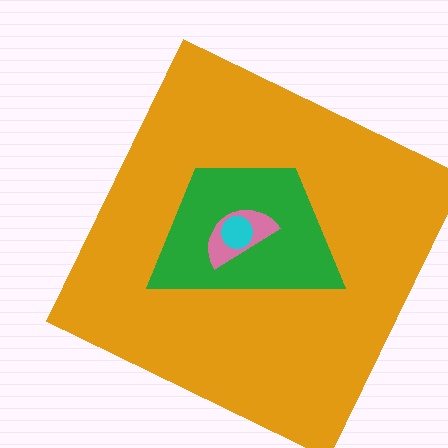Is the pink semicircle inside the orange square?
Yes.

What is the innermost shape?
The cyan circle.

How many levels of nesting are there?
4.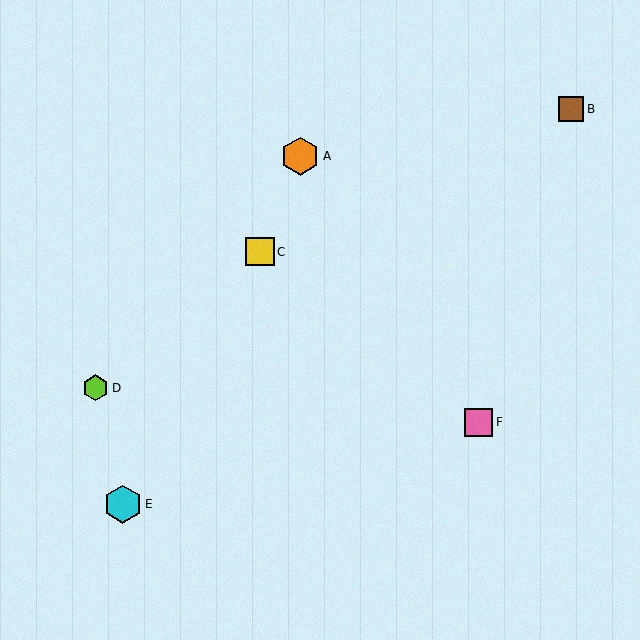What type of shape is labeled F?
Shape F is a pink square.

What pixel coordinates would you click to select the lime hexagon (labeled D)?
Click at (96, 388) to select the lime hexagon D.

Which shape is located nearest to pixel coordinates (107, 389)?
The lime hexagon (labeled D) at (96, 388) is nearest to that location.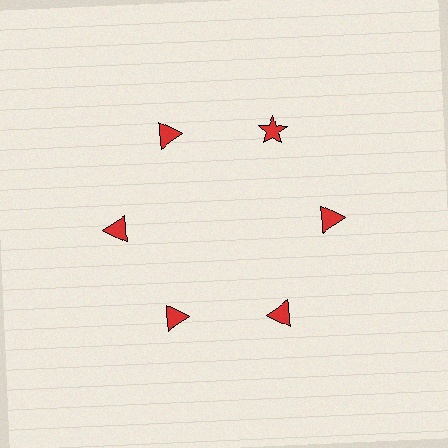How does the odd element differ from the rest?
It has a different shape: star instead of triangle.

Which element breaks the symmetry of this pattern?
The red star at roughly the 1 o'clock position breaks the symmetry. All other shapes are red triangles.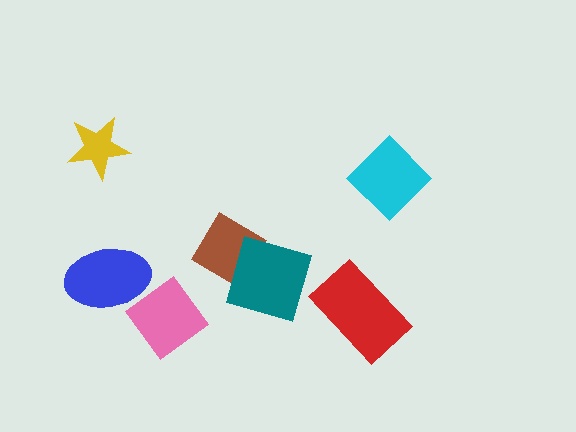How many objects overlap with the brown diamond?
1 object overlaps with the brown diamond.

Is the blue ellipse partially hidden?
No, no other shape covers it.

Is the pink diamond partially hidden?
Yes, it is partially covered by another shape.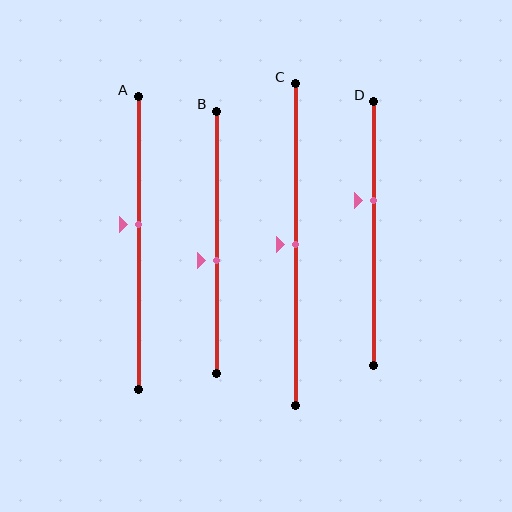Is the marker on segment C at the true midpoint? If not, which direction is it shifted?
Yes, the marker on segment C is at the true midpoint.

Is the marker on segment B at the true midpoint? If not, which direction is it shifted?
No, the marker on segment B is shifted downward by about 7% of the segment length.